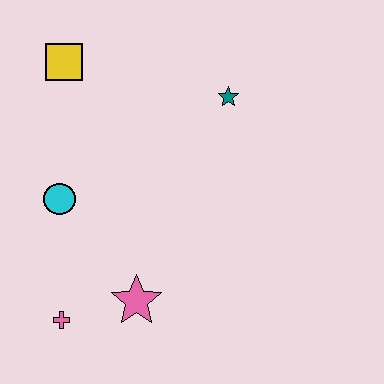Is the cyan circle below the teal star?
Yes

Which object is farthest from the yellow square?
The pink cross is farthest from the yellow square.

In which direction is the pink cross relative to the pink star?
The pink cross is to the left of the pink star.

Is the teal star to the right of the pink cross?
Yes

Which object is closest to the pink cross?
The pink star is closest to the pink cross.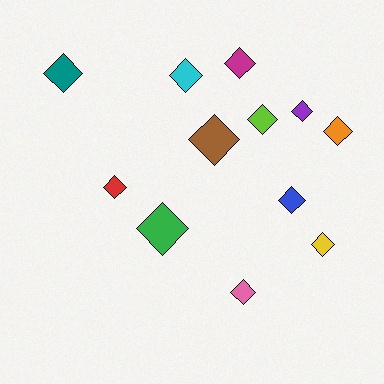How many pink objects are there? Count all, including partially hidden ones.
There is 1 pink object.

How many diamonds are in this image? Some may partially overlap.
There are 12 diamonds.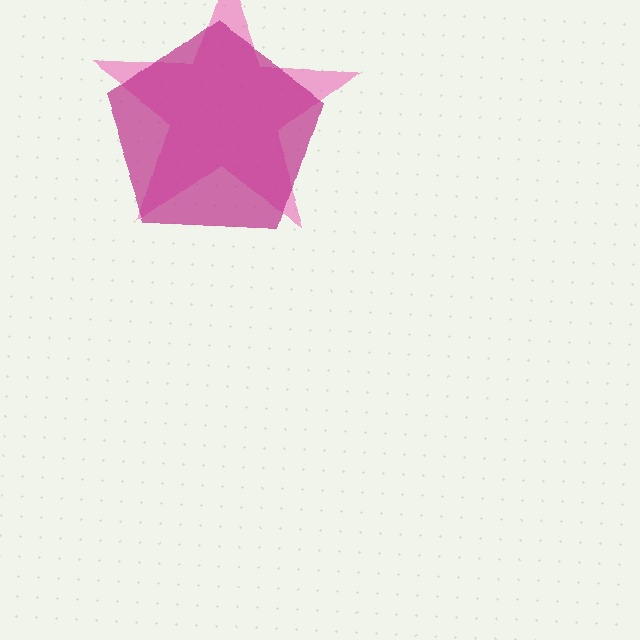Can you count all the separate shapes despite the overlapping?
Yes, there are 2 separate shapes.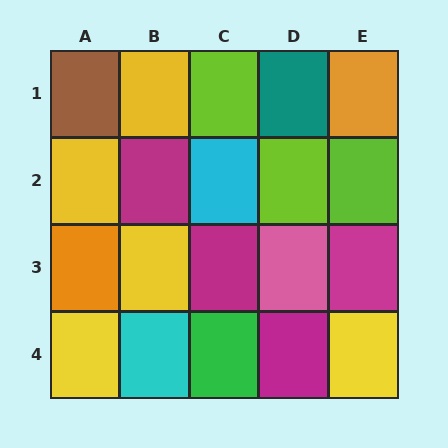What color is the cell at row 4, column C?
Green.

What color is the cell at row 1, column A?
Brown.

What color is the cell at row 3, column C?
Magenta.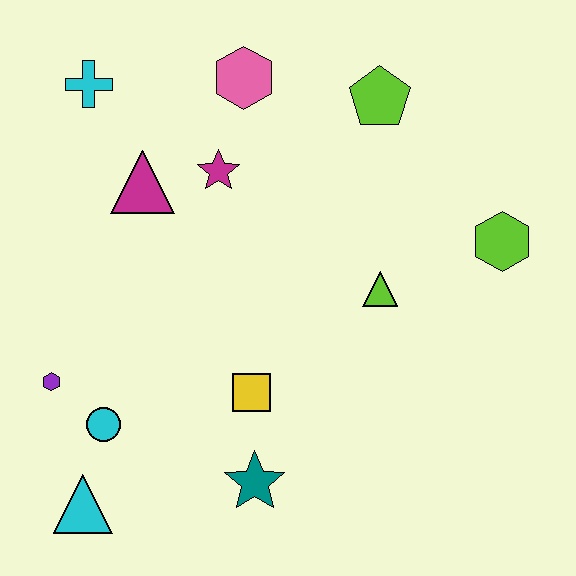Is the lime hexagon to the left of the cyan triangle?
No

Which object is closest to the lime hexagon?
The lime triangle is closest to the lime hexagon.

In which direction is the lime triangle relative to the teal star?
The lime triangle is above the teal star.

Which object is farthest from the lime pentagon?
The cyan triangle is farthest from the lime pentagon.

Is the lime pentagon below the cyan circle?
No